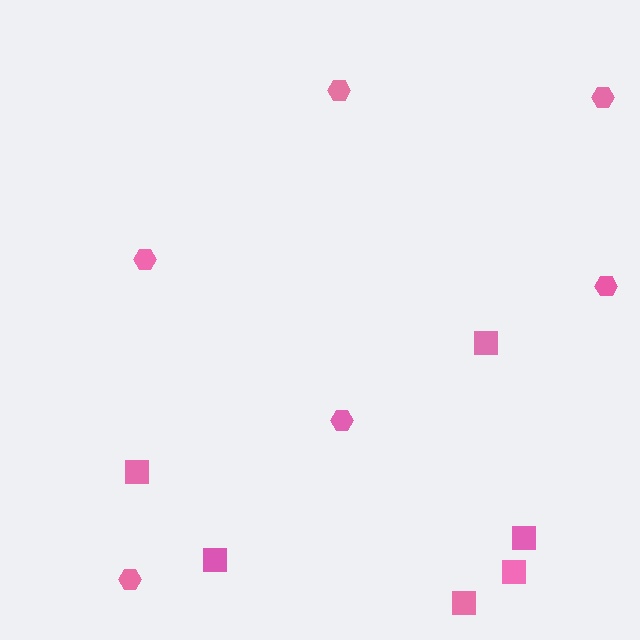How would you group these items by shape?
There are 2 groups: one group of squares (6) and one group of hexagons (6).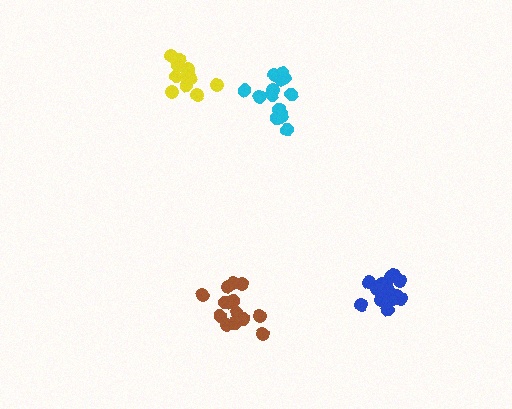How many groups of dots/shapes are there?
There are 4 groups.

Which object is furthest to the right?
The blue cluster is rightmost.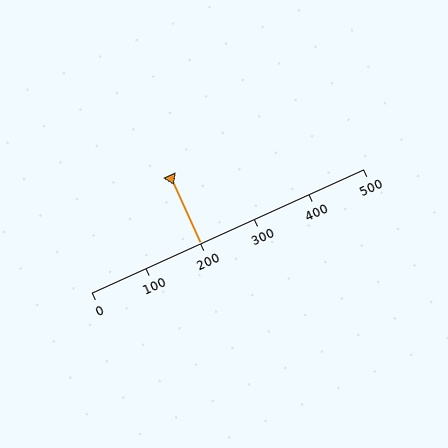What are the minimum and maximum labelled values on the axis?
The axis runs from 0 to 500.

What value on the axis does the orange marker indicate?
The marker indicates approximately 200.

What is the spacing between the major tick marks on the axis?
The major ticks are spaced 100 apart.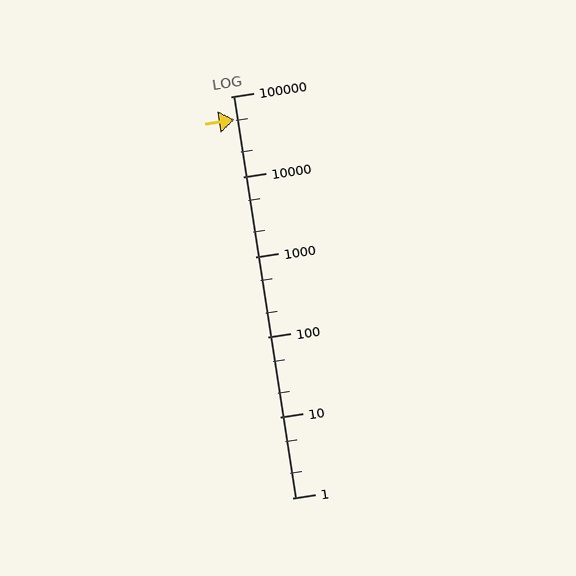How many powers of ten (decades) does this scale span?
The scale spans 5 decades, from 1 to 100000.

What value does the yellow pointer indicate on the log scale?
The pointer indicates approximately 51000.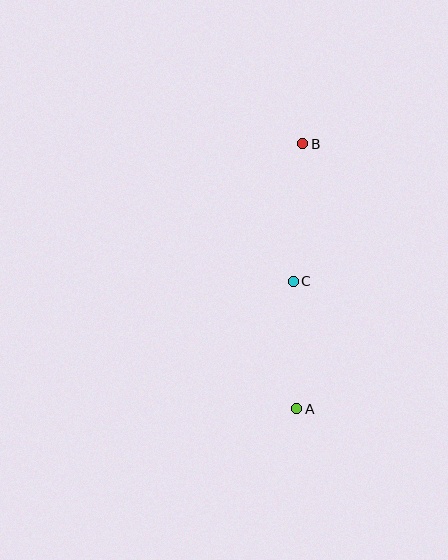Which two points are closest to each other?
Points A and C are closest to each other.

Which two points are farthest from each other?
Points A and B are farthest from each other.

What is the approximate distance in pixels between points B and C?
The distance between B and C is approximately 138 pixels.